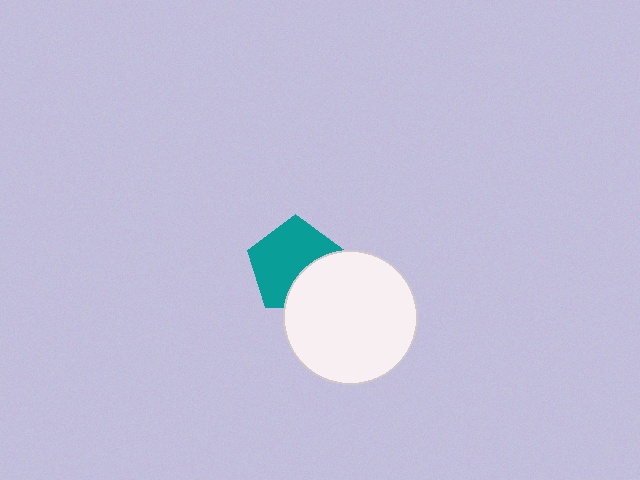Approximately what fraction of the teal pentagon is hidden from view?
Roughly 32% of the teal pentagon is hidden behind the white circle.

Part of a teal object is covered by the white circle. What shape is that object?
It is a pentagon.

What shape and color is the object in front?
The object in front is a white circle.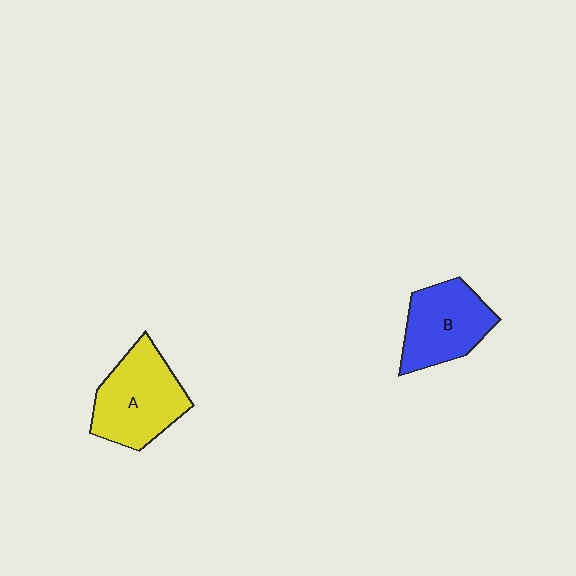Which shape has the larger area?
Shape A (yellow).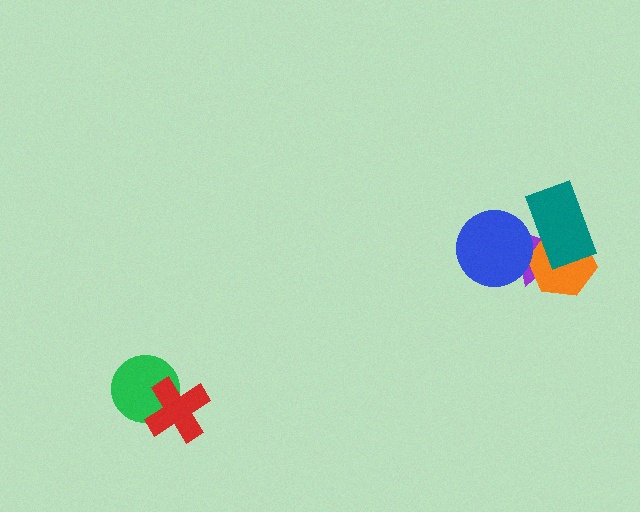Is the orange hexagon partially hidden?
Yes, it is partially covered by another shape.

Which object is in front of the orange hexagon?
The teal rectangle is in front of the orange hexagon.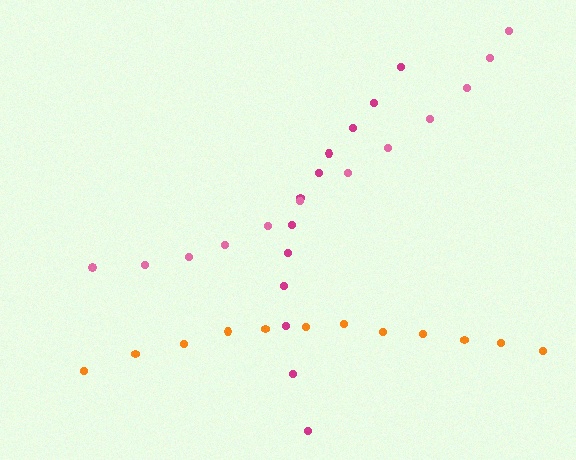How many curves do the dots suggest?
There are 3 distinct paths.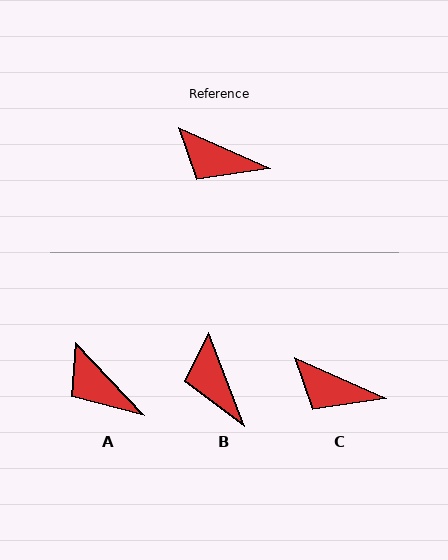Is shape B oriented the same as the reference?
No, it is off by about 45 degrees.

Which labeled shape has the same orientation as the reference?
C.